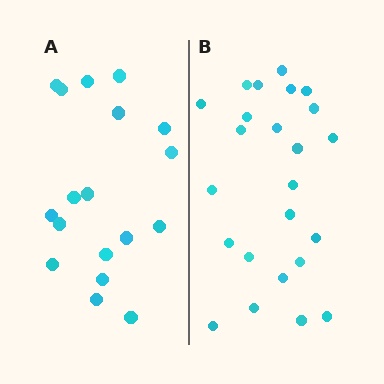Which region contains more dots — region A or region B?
Region B (the right region) has more dots.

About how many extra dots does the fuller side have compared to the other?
Region B has about 6 more dots than region A.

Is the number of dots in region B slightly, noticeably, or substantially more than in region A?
Region B has noticeably more, but not dramatically so. The ratio is roughly 1.3 to 1.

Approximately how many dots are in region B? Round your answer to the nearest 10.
About 20 dots. (The exact count is 24, which rounds to 20.)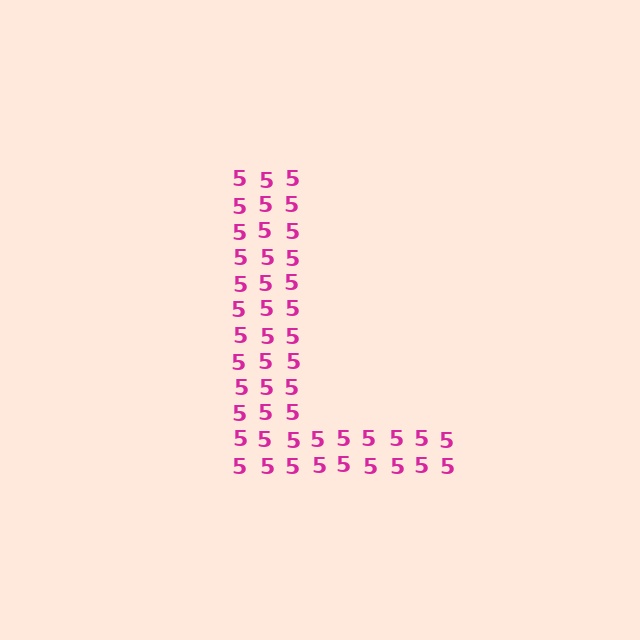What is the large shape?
The large shape is the letter L.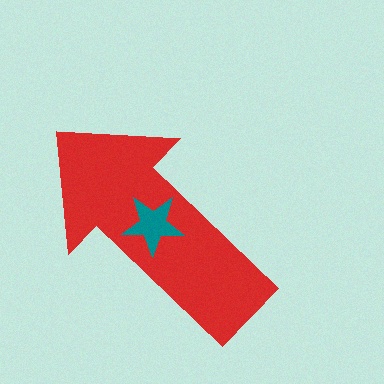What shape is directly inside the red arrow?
The teal star.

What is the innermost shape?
The teal star.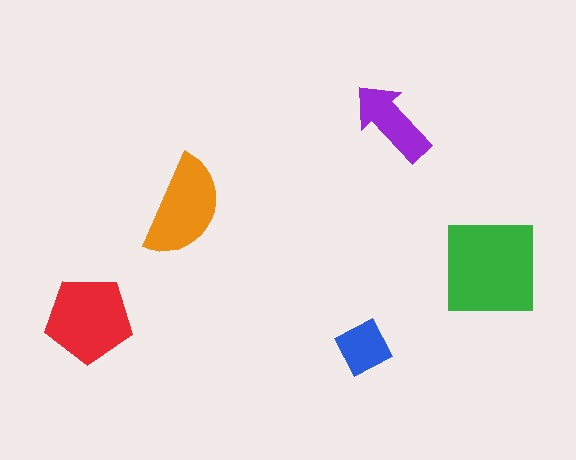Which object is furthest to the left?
The red pentagon is leftmost.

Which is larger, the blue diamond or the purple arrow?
The purple arrow.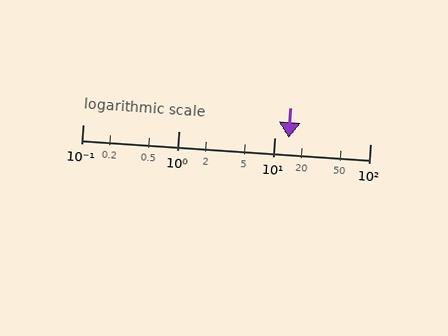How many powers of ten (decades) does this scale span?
The scale spans 3 decades, from 0.1 to 100.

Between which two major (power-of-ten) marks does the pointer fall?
The pointer is between 10 and 100.